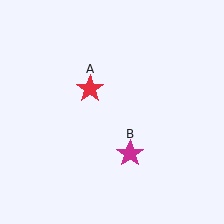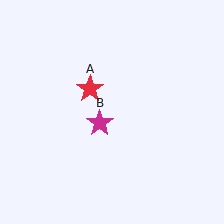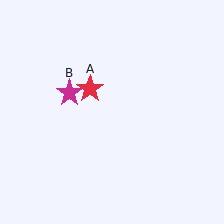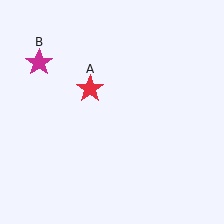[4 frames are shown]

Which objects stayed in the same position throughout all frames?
Red star (object A) remained stationary.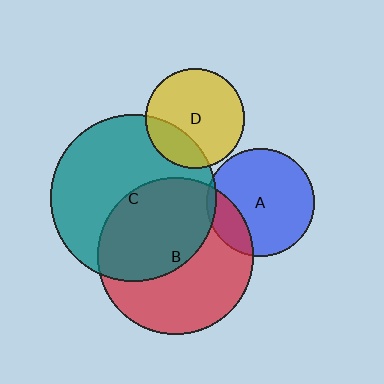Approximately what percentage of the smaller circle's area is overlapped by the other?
Approximately 25%.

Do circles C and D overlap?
Yes.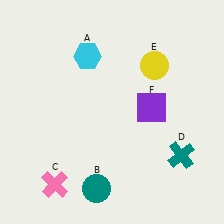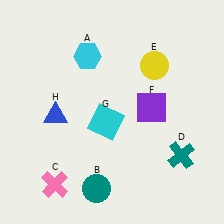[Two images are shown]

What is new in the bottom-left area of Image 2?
A cyan square (G) was added in the bottom-left area of Image 2.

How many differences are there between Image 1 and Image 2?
There are 2 differences between the two images.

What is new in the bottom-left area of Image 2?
A blue triangle (H) was added in the bottom-left area of Image 2.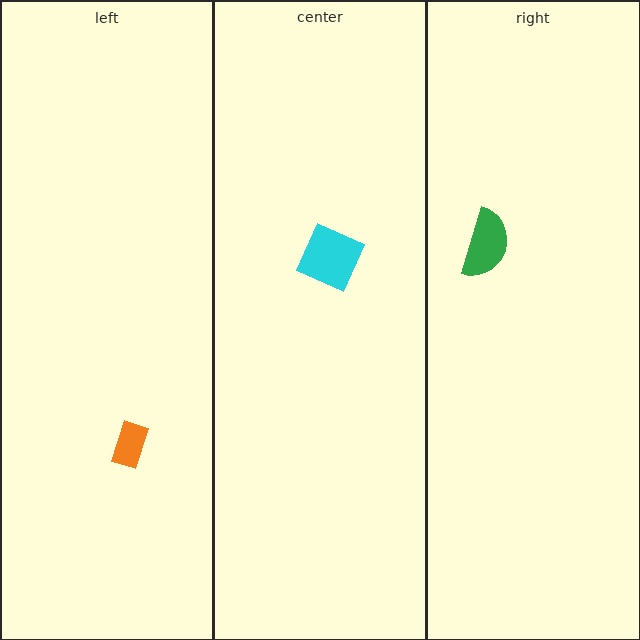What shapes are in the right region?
The green semicircle.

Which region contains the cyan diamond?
The center region.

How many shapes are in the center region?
1.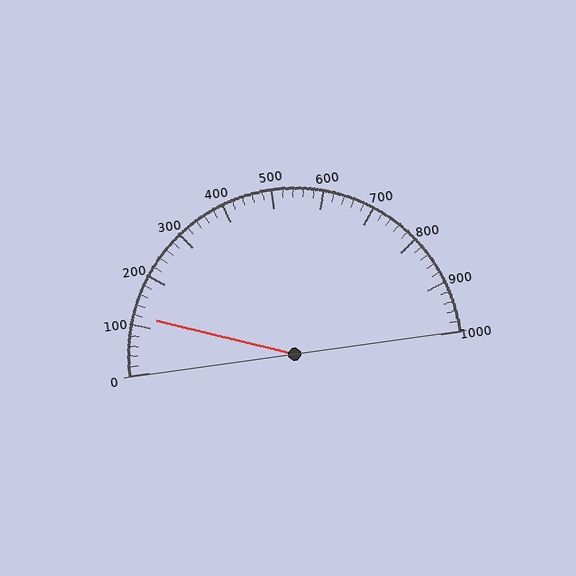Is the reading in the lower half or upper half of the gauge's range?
The reading is in the lower half of the range (0 to 1000).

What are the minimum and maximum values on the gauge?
The gauge ranges from 0 to 1000.